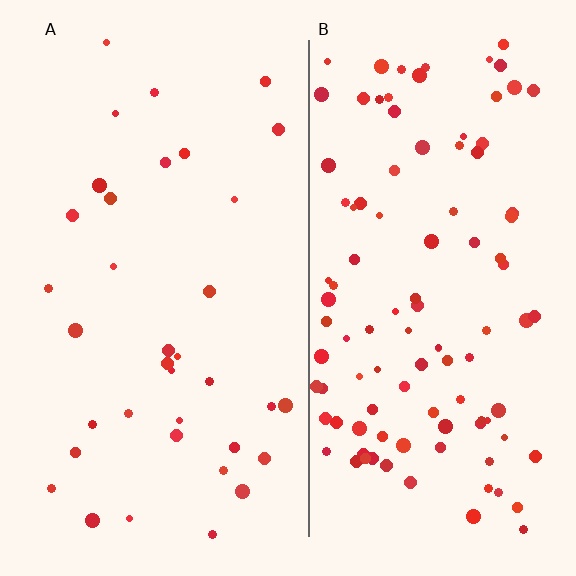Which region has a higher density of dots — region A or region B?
B (the right).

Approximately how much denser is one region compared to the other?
Approximately 3.0× — region B over region A.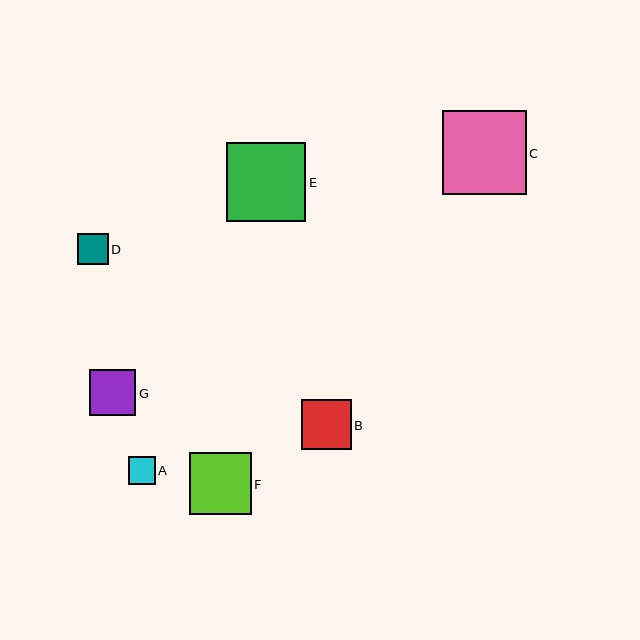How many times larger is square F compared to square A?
Square F is approximately 2.3 times the size of square A.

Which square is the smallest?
Square A is the smallest with a size of approximately 27 pixels.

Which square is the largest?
Square C is the largest with a size of approximately 84 pixels.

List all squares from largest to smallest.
From largest to smallest: C, E, F, B, G, D, A.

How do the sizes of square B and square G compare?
Square B and square G are approximately the same size.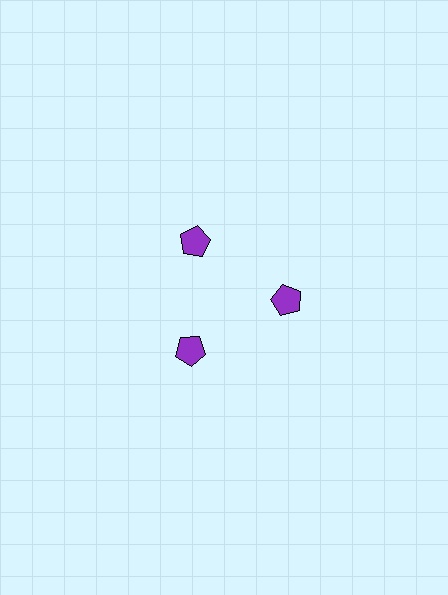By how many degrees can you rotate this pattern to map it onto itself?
The pattern maps onto itself every 120 degrees of rotation.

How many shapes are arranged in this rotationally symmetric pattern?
There are 3 shapes, arranged in 3 groups of 1.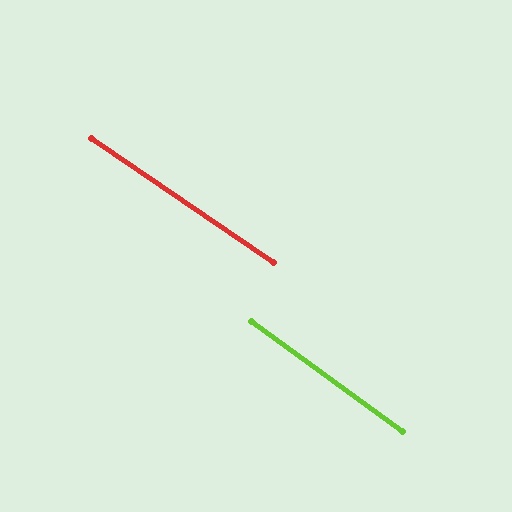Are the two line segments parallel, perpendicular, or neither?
Parallel — their directions differ by only 1.7°.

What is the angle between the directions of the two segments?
Approximately 2 degrees.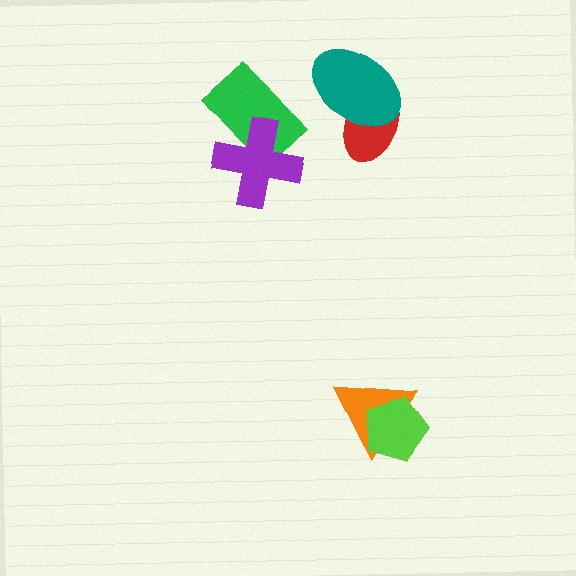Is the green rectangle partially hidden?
Yes, it is partially covered by another shape.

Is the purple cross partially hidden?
No, no other shape covers it.